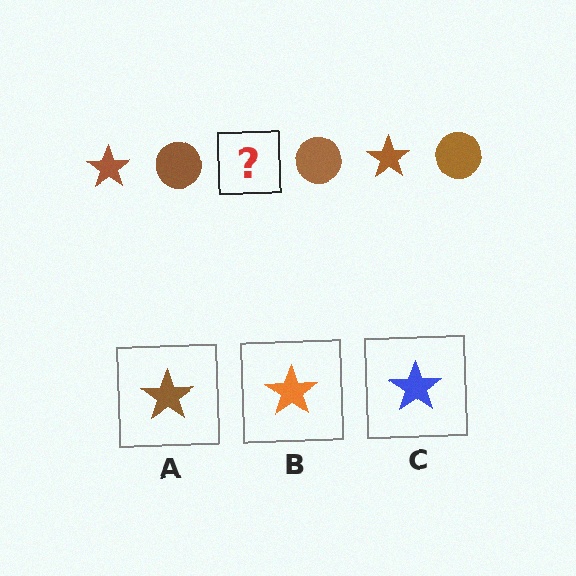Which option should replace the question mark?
Option A.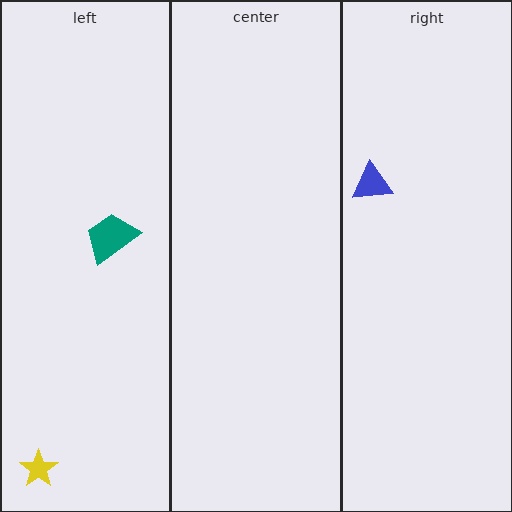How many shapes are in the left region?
2.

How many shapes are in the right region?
1.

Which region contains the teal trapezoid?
The left region.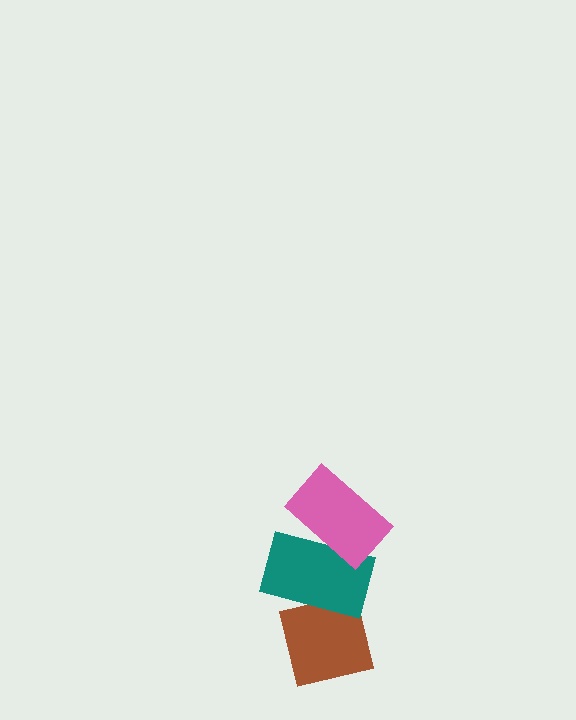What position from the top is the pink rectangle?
The pink rectangle is 1st from the top.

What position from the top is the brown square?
The brown square is 3rd from the top.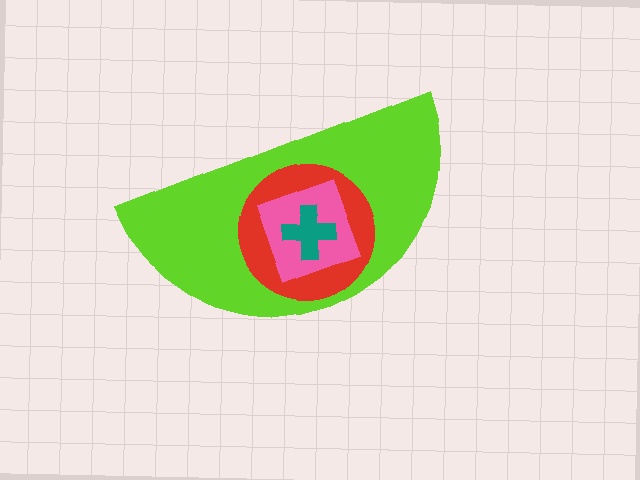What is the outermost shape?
The lime semicircle.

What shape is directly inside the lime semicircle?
The red circle.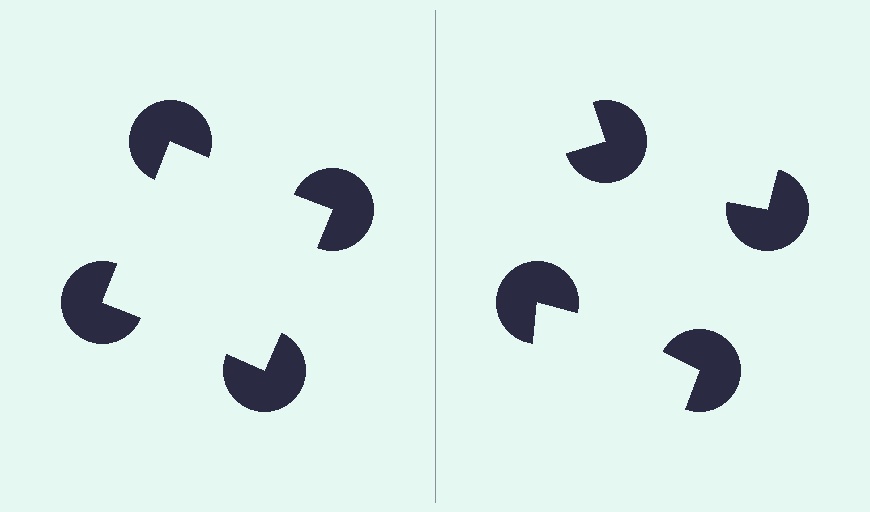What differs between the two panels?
The pac-man discs are positioned identically on both sides; only the wedge orientations differ. On the left they align to a square; on the right they are misaligned.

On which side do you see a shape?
An illusory square appears on the left side. On the right side the wedge cuts are rotated, so no coherent shape forms.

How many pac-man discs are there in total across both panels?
8 — 4 on each side.